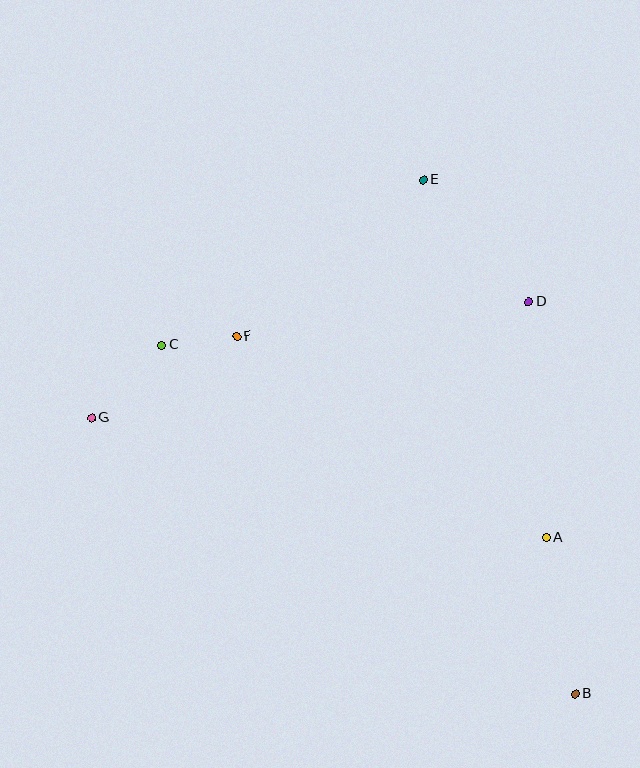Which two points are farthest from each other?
Points B and G are farthest from each other.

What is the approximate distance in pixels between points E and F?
The distance between E and F is approximately 243 pixels.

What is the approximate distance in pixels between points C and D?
The distance between C and D is approximately 370 pixels.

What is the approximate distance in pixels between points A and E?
The distance between A and E is approximately 378 pixels.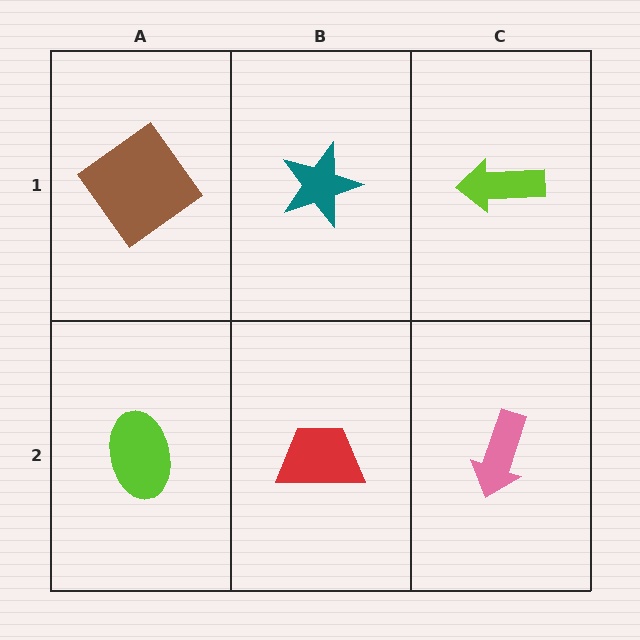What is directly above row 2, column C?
A lime arrow.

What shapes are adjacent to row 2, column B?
A teal star (row 1, column B), a lime ellipse (row 2, column A), a pink arrow (row 2, column C).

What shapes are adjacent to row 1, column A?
A lime ellipse (row 2, column A), a teal star (row 1, column B).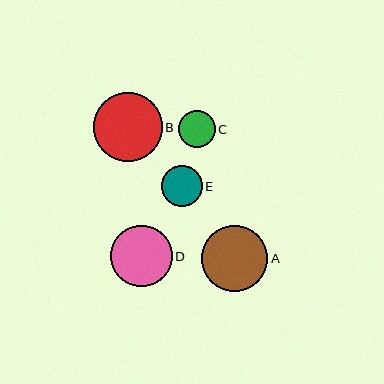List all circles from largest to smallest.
From largest to smallest: B, A, D, E, C.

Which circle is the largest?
Circle B is the largest with a size of approximately 69 pixels.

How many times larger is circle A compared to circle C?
Circle A is approximately 1.8 times the size of circle C.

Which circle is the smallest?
Circle C is the smallest with a size of approximately 37 pixels.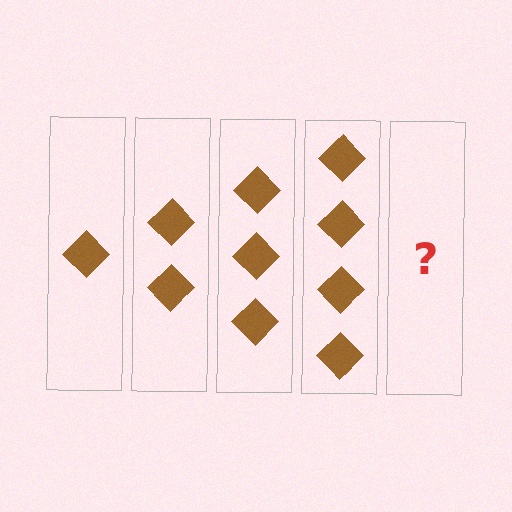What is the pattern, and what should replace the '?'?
The pattern is that each step adds one more diamond. The '?' should be 5 diamonds.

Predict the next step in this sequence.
The next step is 5 diamonds.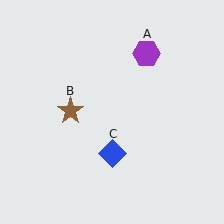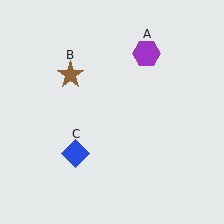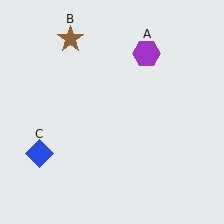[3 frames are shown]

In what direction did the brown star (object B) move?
The brown star (object B) moved up.